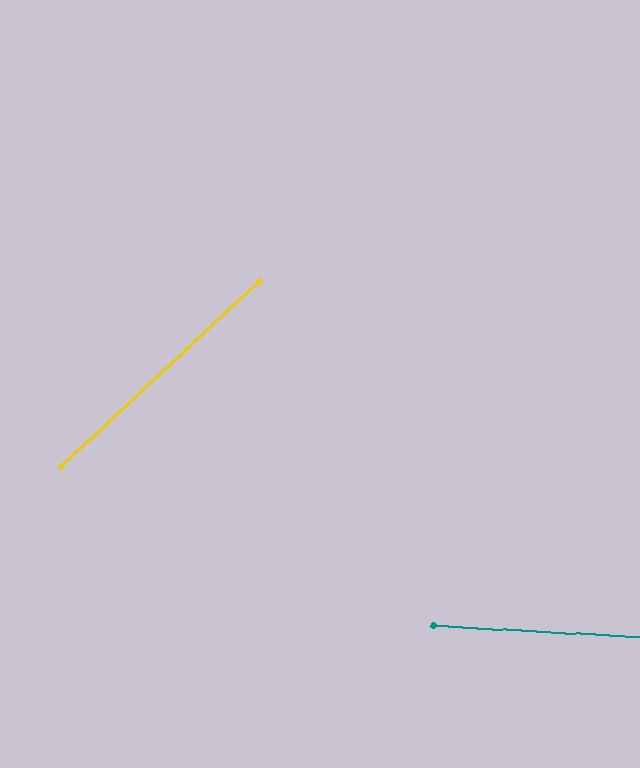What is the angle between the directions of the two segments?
Approximately 46 degrees.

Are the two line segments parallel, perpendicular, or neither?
Neither parallel nor perpendicular — they differ by about 46°.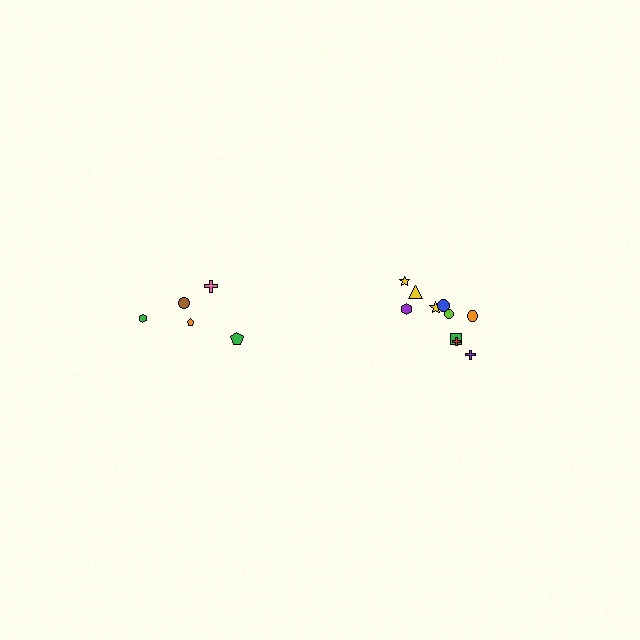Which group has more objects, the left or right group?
The right group.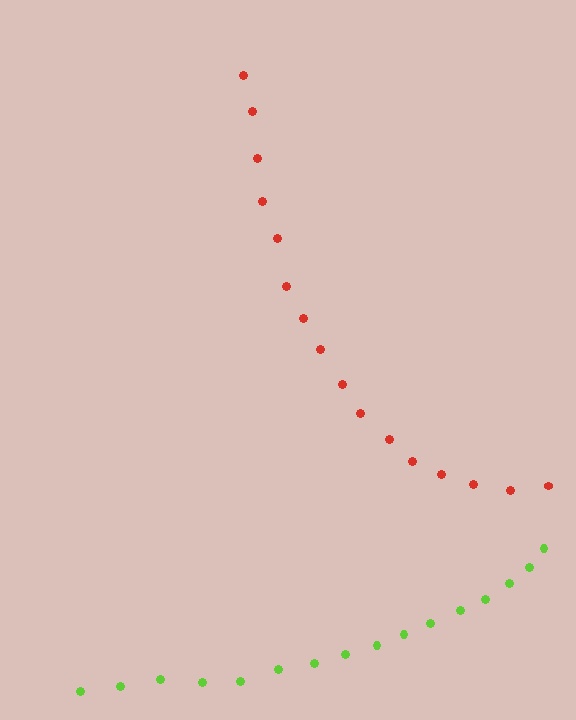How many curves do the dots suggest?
There are 2 distinct paths.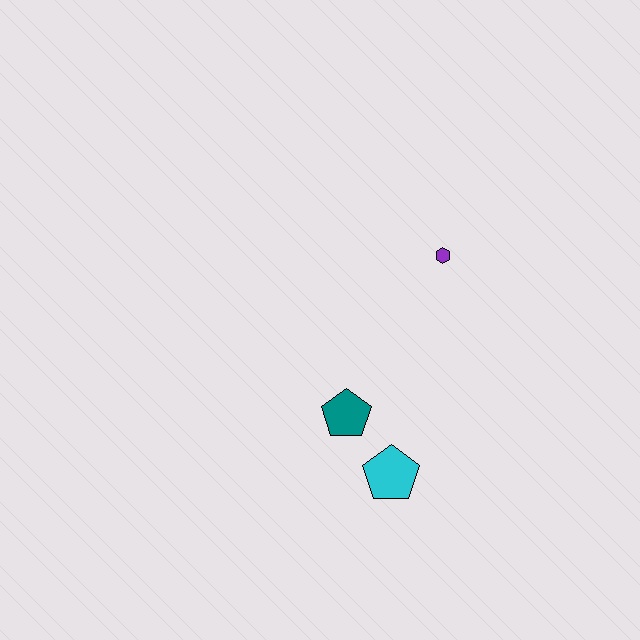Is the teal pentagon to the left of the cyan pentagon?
Yes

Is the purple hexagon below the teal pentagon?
No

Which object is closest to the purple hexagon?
The teal pentagon is closest to the purple hexagon.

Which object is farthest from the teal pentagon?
The purple hexagon is farthest from the teal pentagon.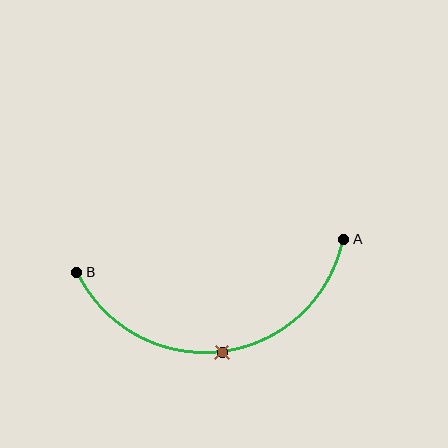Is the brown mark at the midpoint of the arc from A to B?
Yes. The brown mark lies on the arc at equal arc-length from both A and B — it is the arc midpoint.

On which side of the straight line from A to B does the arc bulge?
The arc bulges below the straight line connecting A and B.